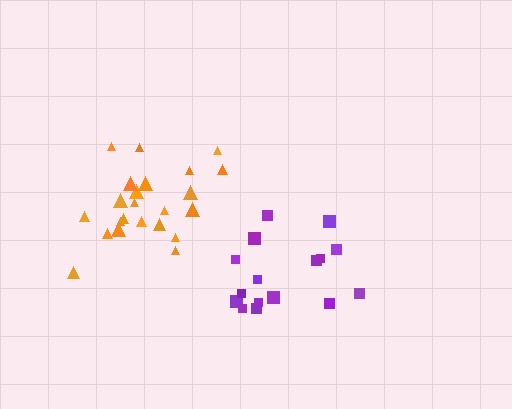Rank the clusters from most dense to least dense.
orange, purple.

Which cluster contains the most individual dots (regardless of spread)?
Orange (23).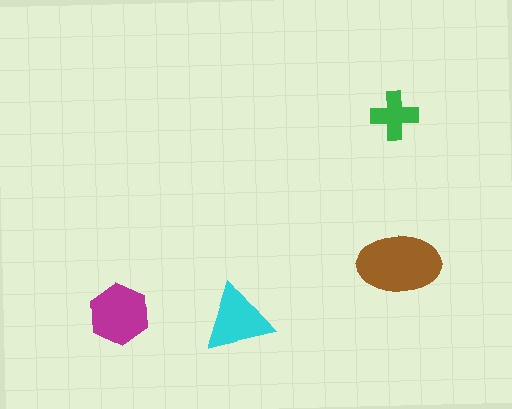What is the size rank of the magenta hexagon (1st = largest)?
2nd.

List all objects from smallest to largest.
The green cross, the cyan triangle, the magenta hexagon, the brown ellipse.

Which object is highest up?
The green cross is topmost.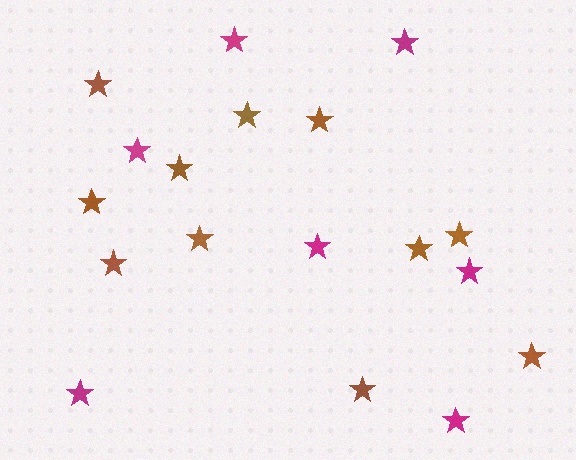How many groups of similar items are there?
There are 2 groups: one group of magenta stars (7) and one group of brown stars (11).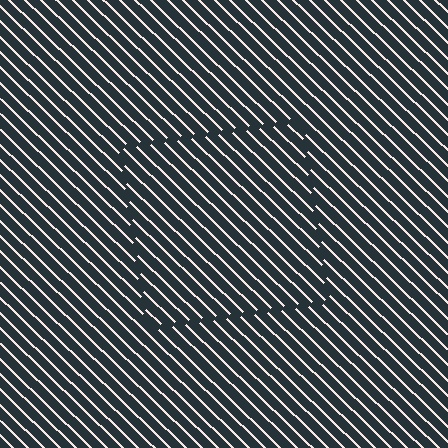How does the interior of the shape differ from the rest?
The interior of the shape contains the same grating, shifted by half a period — the contour is defined by the phase discontinuity where line-ends from the inner and outer gratings abut.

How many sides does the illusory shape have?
4 sides — the line-ends trace a square.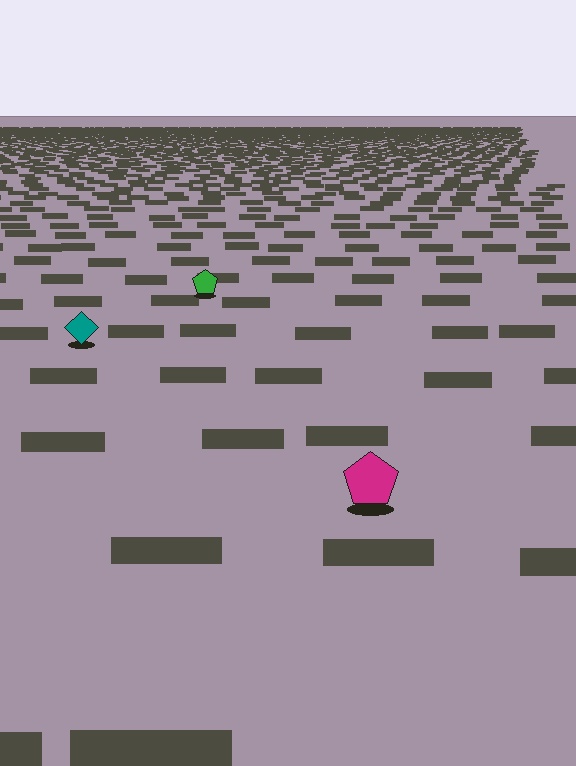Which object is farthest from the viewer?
The green pentagon is farthest from the viewer. It appears smaller and the ground texture around it is denser.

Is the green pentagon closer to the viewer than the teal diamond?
No. The teal diamond is closer — you can tell from the texture gradient: the ground texture is coarser near it.